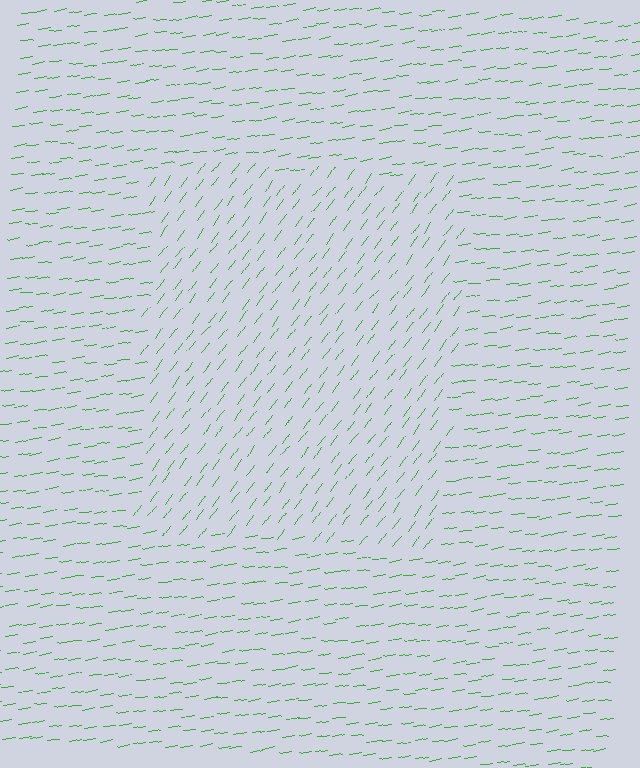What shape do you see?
I see a rectangle.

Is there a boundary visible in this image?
Yes, there is a texture boundary formed by a change in line orientation.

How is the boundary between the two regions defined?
The boundary is defined purely by a change in line orientation (approximately 45 degrees difference). All lines are the same color and thickness.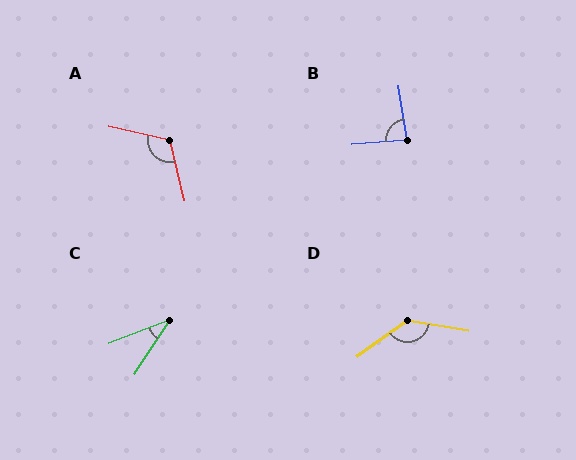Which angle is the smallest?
C, at approximately 36 degrees.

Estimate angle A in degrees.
Approximately 116 degrees.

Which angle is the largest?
D, at approximately 135 degrees.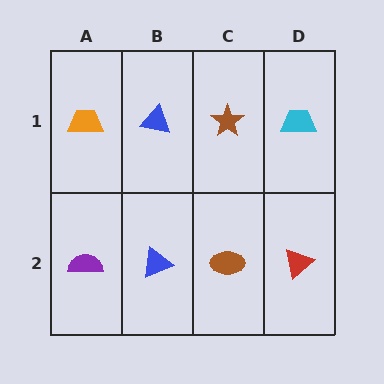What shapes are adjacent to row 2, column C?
A brown star (row 1, column C), a blue triangle (row 2, column B), a red triangle (row 2, column D).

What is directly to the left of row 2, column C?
A blue triangle.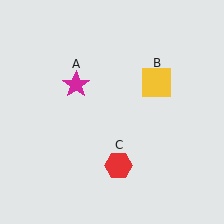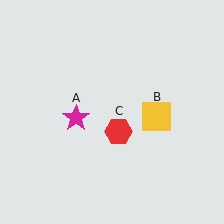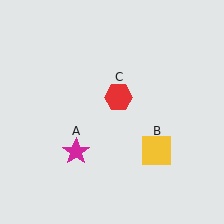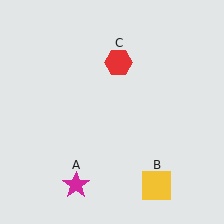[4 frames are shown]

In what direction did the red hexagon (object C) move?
The red hexagon (object C) moved up.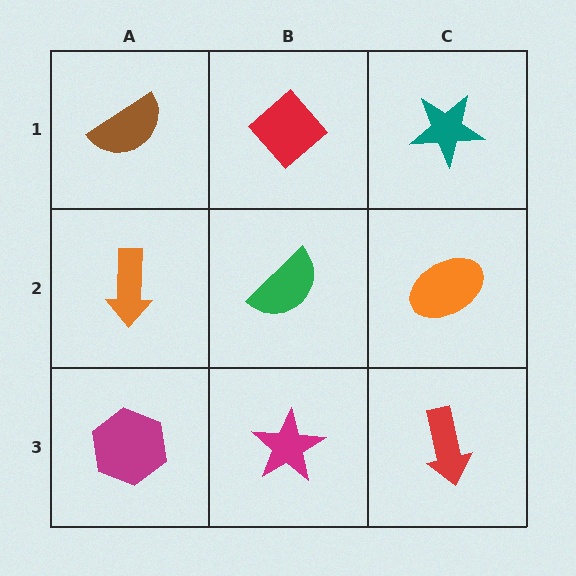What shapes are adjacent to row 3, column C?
An orange ellipse (row 2, column C), a magenta star (row 3, column B).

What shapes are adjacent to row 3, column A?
An orange arrow (row 2, column A), a magenta star (row 3, column B).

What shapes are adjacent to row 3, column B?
A green semicircle (row 2, column B), a magenta hexagon (row 3, column A), a red arrow (row 3, column C).